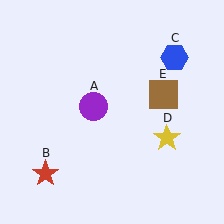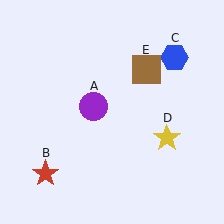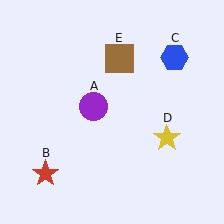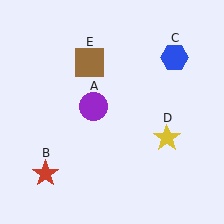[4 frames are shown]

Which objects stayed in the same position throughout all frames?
Purple circle (object A) and red star (object B) and blue hexagon (object C) and yellow star (object D) remained stationary.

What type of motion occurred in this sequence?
The brown square (object E) rotated counterclockwise around the center of the scene.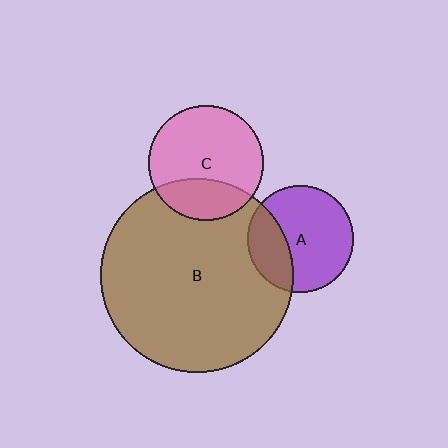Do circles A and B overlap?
Yes.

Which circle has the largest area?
Circle B (brown).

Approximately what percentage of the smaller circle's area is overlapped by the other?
Approximately 30%.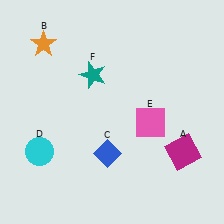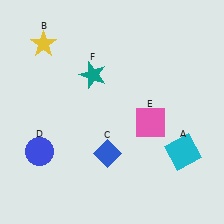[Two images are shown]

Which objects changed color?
A changed from magenta to cyan. B changed from orange to yellow. D changed from cyan to blue.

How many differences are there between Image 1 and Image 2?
There are 3 differences between the two images.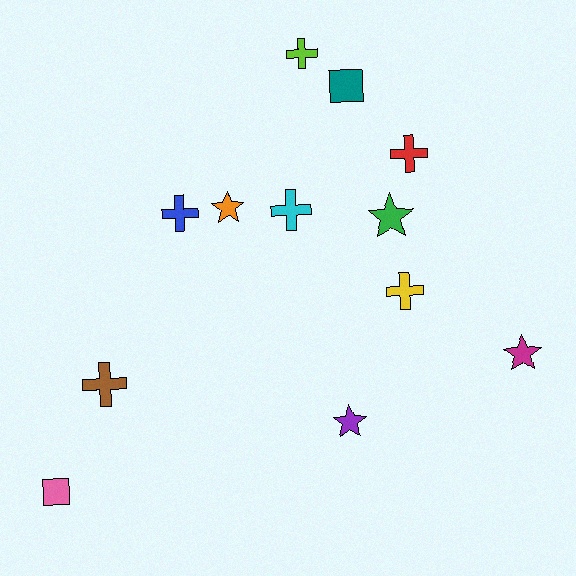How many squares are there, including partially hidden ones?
There are 2 squares.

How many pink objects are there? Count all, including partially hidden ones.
There is 1 pink object.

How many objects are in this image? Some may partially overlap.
There are 12 objects.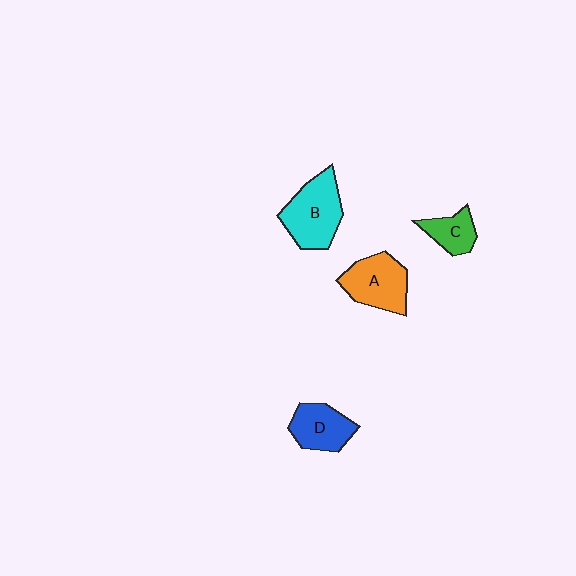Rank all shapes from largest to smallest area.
From largest to smallest: B (cyan), A (orange), D (blue), C (green).